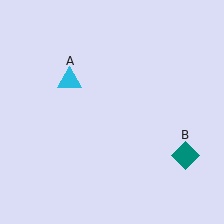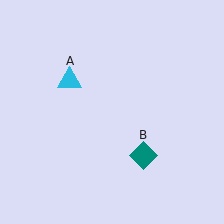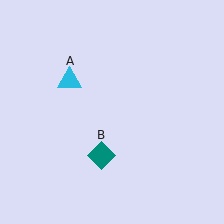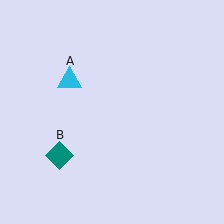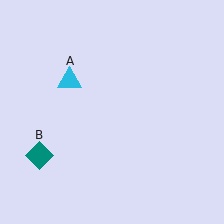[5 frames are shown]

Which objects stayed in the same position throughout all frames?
Cyan triangle (object A) remained stationary.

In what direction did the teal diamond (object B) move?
The teal diamond (object B) moved left.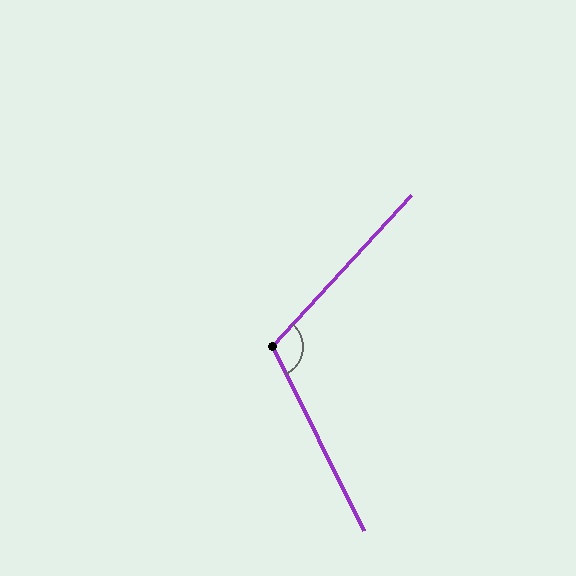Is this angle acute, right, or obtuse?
It is obtuse.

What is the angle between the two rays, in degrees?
Approximately 111 degrees.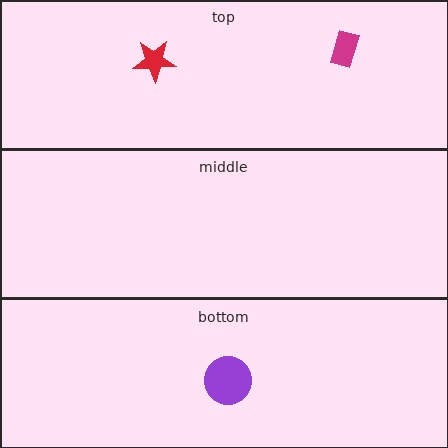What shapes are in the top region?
The magenta rectangle, the red star.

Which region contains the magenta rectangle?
The top region.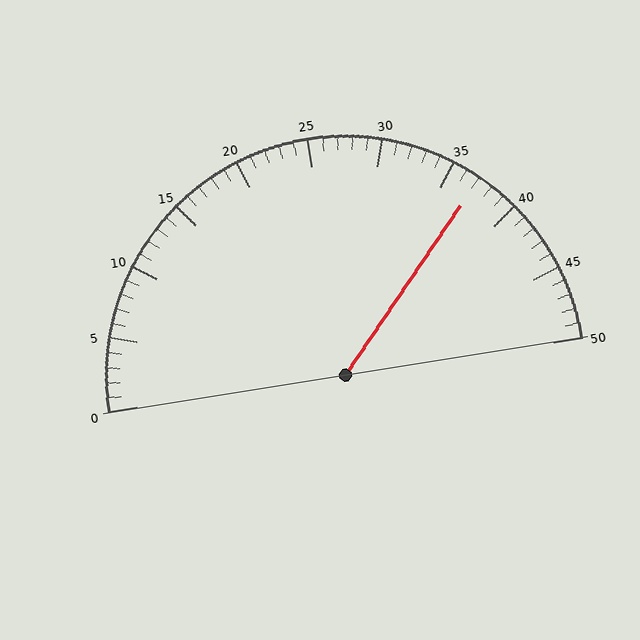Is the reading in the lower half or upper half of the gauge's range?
The reading is in the upper half of the range (0 to 50).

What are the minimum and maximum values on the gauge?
The gauge ranges from 0 to 50.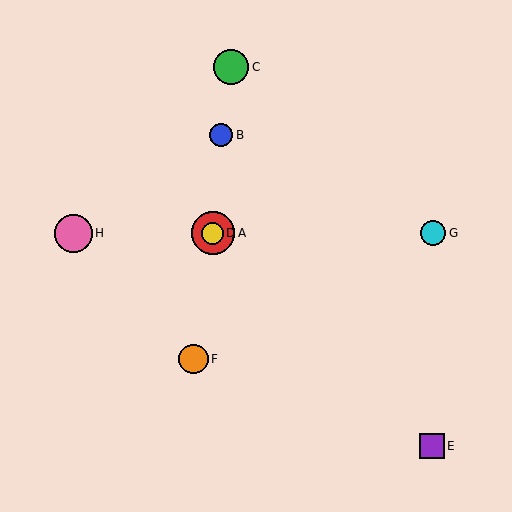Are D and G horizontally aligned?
Yes, both are at y≈233.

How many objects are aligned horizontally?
4 objects (A, D, G, H) are aligned horizontally.